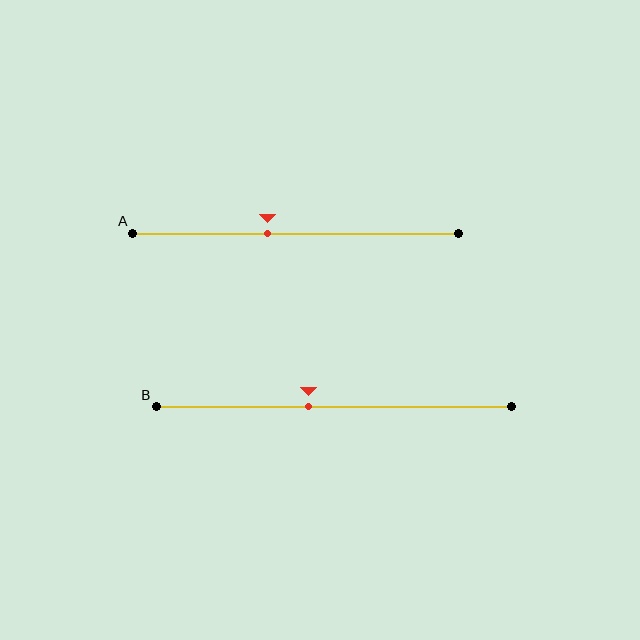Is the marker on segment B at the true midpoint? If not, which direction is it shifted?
No, the marker on segment B is shifted to the left by about 7% of the segment length.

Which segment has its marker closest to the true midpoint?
Segment B has its marker closest to the true midpoint.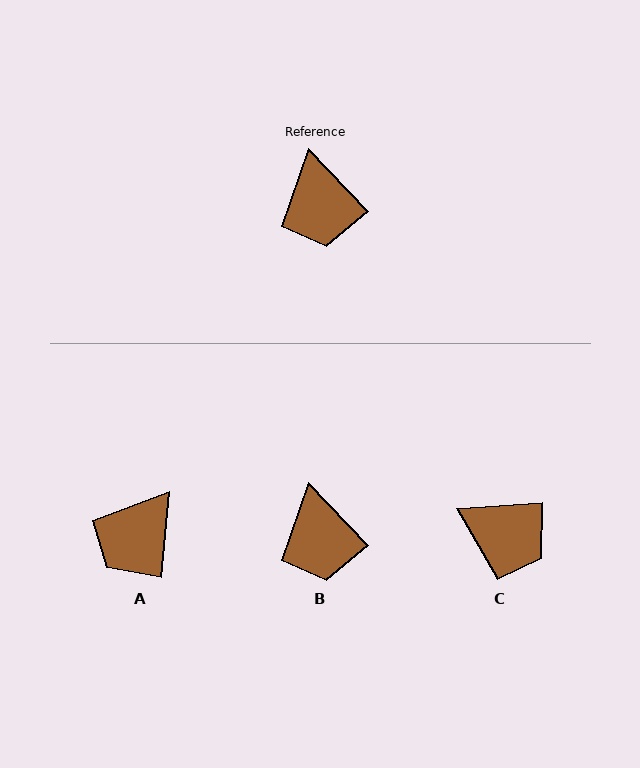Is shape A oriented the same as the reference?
No, it is off by about 49 degrees.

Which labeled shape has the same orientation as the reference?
B.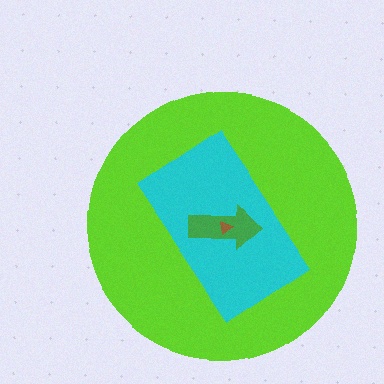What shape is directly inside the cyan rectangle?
The green arrow.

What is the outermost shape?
The lime circle.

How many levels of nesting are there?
4.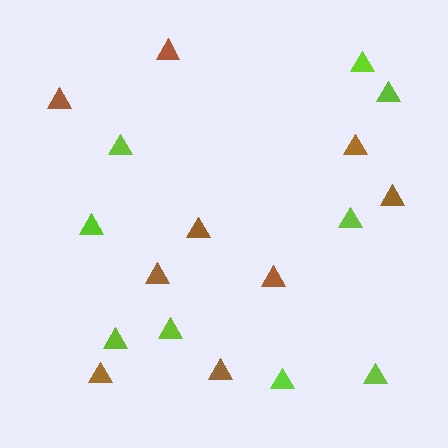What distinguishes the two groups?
There are 2 groups: one group of brown triangles (9) and one group of lime triangles (9).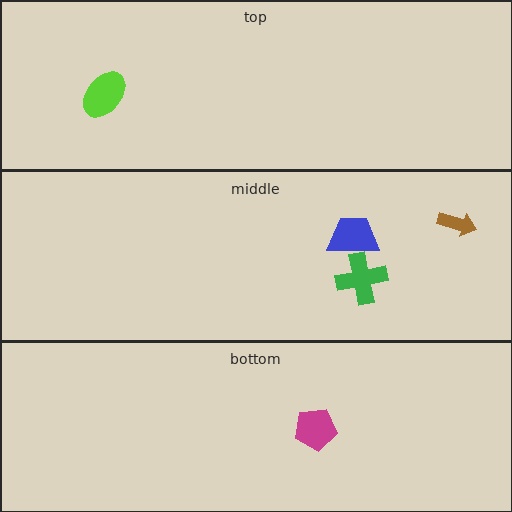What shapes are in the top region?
The lime ellipse.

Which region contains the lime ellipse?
The top region.